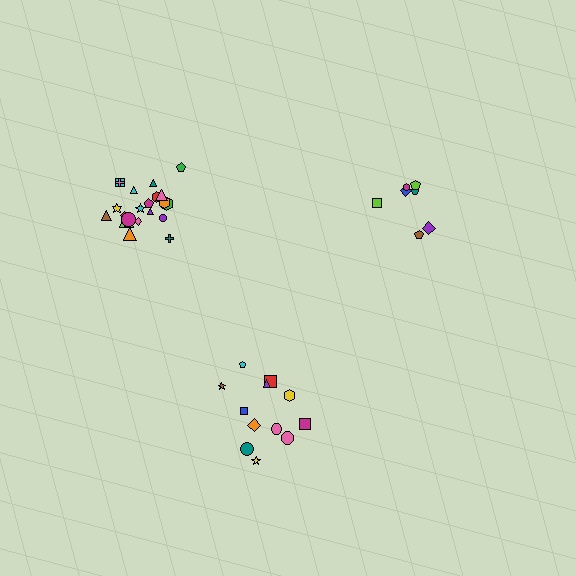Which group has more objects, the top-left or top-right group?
The top-left group.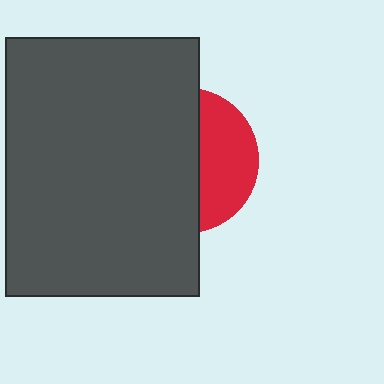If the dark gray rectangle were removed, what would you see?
You would see the complete red circle.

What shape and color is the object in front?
The object in front is a dark gray rectangle.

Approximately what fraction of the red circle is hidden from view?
Roughly 61% of the red circle is hidden behind the dark gray rectangle.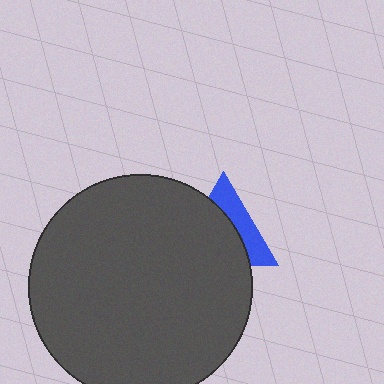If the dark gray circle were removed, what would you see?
You would see the complete blue triangle.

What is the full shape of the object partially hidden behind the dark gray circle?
The partially hidden object is a blue triangle.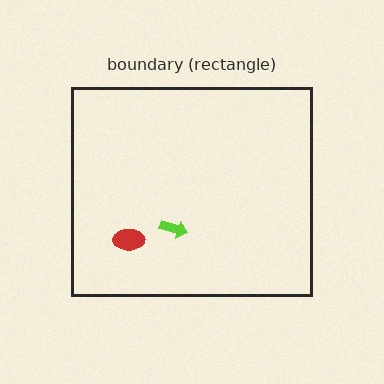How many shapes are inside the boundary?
2 inside, 0 outside.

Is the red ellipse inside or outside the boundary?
Inside.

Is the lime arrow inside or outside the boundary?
Inside.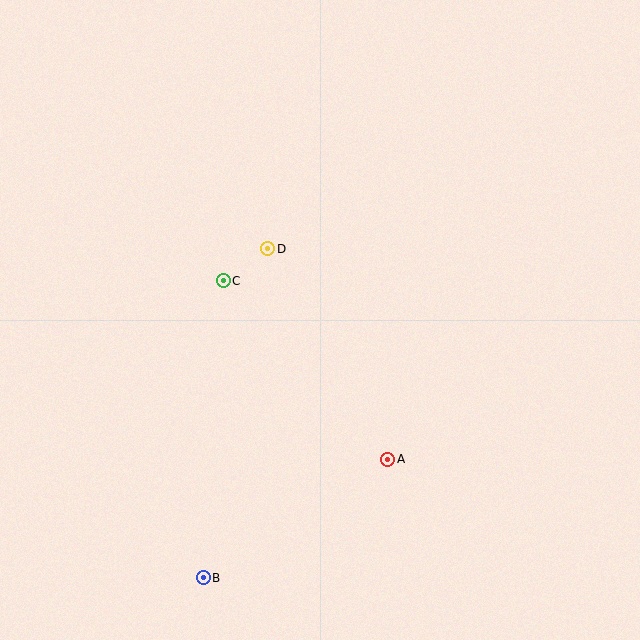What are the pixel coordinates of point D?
Point D is at (268, 249).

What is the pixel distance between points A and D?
The distance between A and D is 243 pixels.